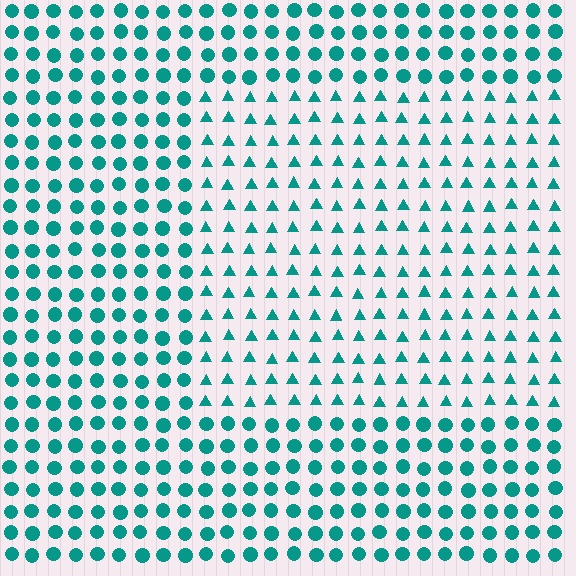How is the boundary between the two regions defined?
The boundary is defined by a change in element shape: triangles inside vs. circles outside. All elements share the same color and spacing.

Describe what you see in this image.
The image is filled with small teal elements arranged in a uniform grid. A rectangle-shaped region contains triangles, while the surrounding area contains circles. The boundary is defined purely by the change in element shape.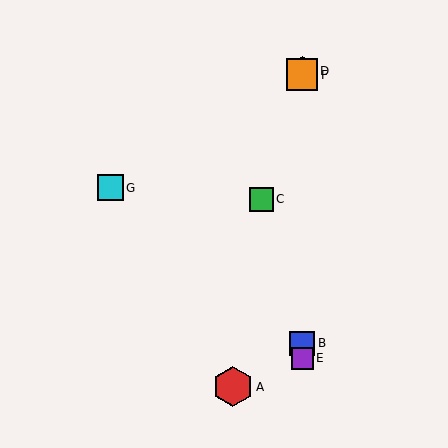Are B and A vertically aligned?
No, B is at x≈302 and A is at x≈233.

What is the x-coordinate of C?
Object C is at x≈261.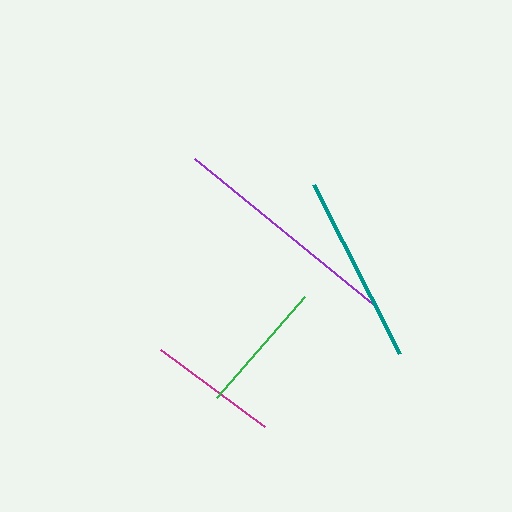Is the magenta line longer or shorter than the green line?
The green line is longer than the magenta line.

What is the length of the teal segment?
The teal segment is approximately 189 pixels long.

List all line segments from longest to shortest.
From longest to shortest: purple, teal, green, magenta.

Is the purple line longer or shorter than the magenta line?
The purple line is longer than the magenta line.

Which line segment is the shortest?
The magenta line is the shortest at approximately 130 pixels.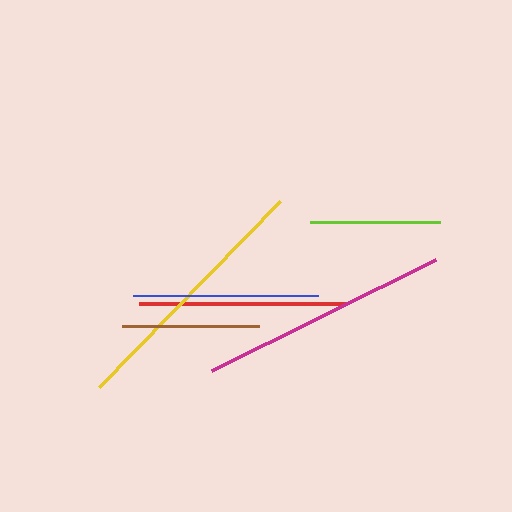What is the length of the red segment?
The red segment is approximately 208 pixels long.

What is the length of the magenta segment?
The magenta segment is approximately 250 pixels long.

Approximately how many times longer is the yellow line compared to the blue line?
The yellow line is approximately 1.4 times the length of the blue line.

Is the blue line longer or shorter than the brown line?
The blue line is longer than the brown line.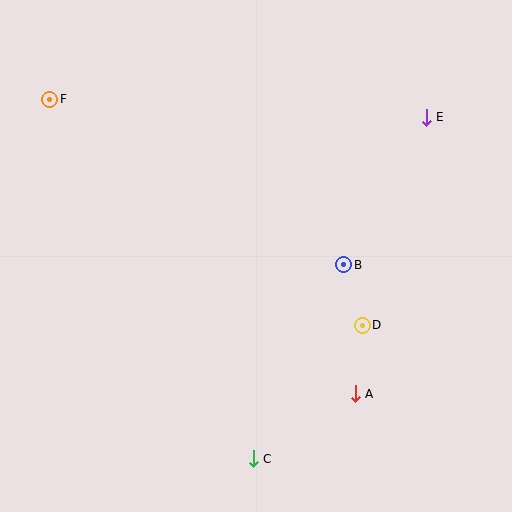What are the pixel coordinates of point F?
Point F is at (50, 99).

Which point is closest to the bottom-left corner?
Point C is closest to the bottom-left corner.